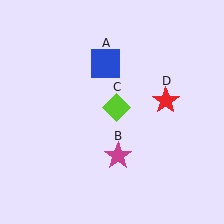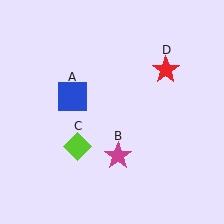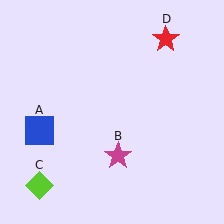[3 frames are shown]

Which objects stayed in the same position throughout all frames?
Magenta star (object B) remained stationary.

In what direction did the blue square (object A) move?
The blue square (object A) moved down and to the left.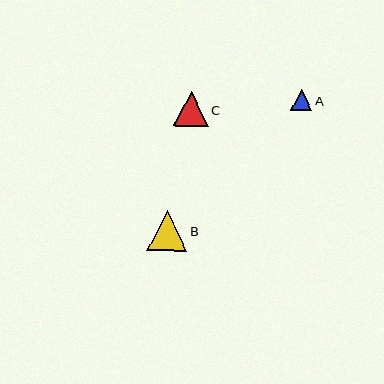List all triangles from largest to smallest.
From largest to smallest: B, C, A.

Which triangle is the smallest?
Triangle A is the smallest with a size of approximately 21 pixels.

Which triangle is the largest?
Triangle B is the largest with a size of approximately 40 pixels.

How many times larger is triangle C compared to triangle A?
Triangle C is approximately 1.7 times the size of triangle A.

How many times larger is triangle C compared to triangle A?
Triangle C is approximately 1.7 times the size of triangle A.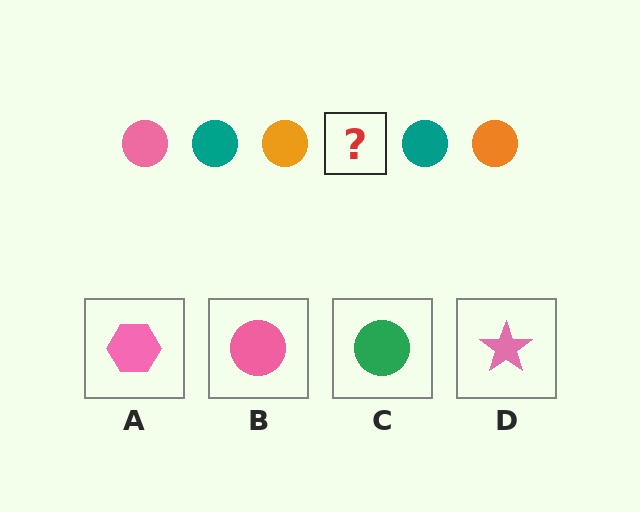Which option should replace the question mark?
Option B.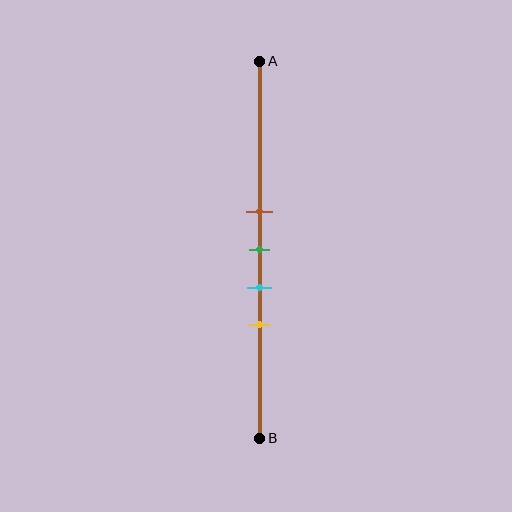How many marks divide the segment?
There are 4 marks dividing the segment.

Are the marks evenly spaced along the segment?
Yes, the marks are approximately evenly spaced.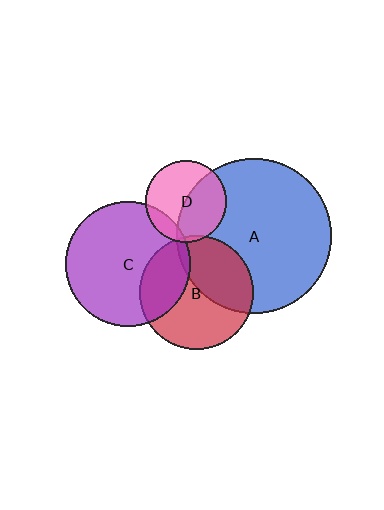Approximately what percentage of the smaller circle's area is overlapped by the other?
Approximately 5%.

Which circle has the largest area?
Circle A (blue).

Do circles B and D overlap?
Yes.